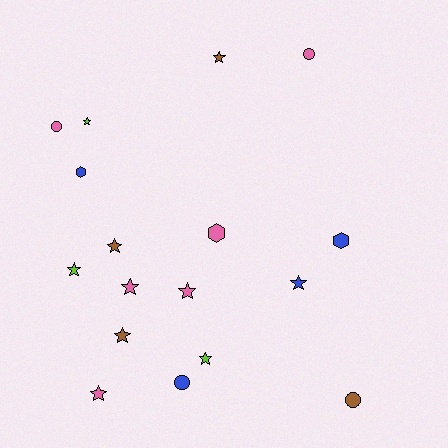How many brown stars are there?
There are 3 brown stars.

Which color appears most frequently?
Pink, with 6 objects.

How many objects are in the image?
There are 17 objects.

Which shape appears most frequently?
Star, with 10 objects.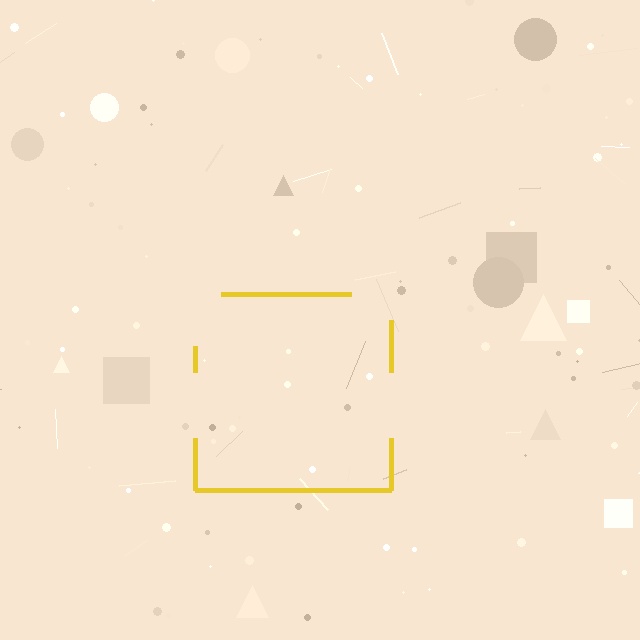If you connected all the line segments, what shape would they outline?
They would outline a square.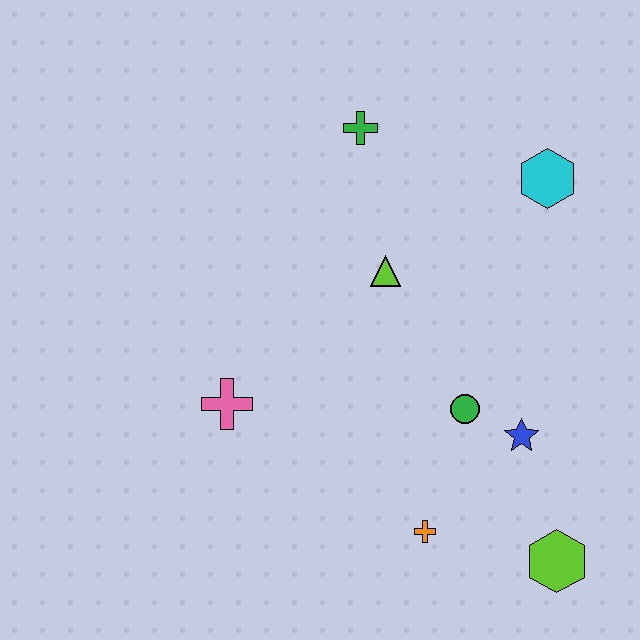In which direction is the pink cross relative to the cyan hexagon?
The pink cross is to the left of the cyan hexagon.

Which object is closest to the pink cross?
The lime triangle is closest to the pink cross.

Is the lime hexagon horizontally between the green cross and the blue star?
No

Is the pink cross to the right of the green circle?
No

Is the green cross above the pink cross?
Yes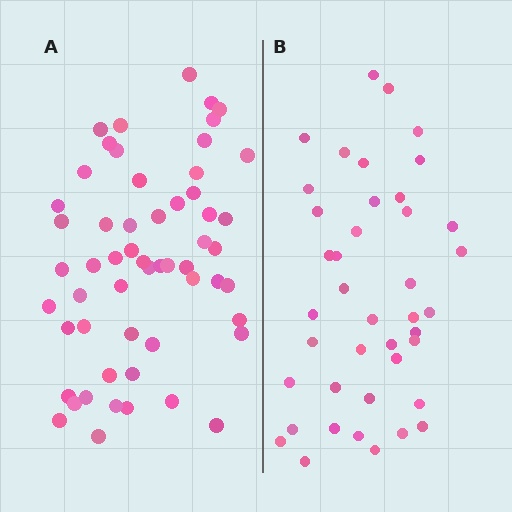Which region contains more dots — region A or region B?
Region A (the left region) has more dots.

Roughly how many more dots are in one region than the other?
Region A has approximately 15 more dots than region B.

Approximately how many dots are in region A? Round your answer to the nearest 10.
About 60 dots. (The exact count is 56, which rounds to 60.)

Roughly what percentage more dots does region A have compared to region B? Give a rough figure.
About 35% more.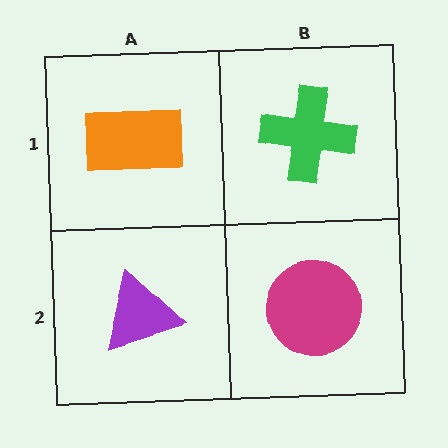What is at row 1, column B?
A green cross.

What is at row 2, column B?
A magenta circle.